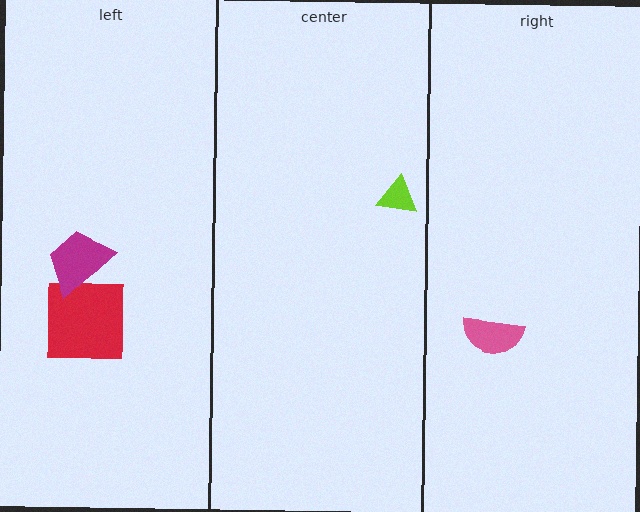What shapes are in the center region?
The lime triangle.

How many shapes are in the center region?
1.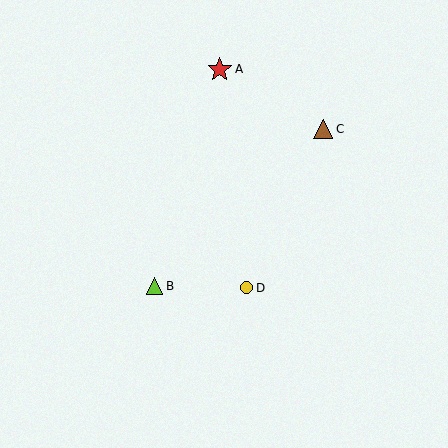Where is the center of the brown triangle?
The center of the brown triangle is at (323, 129).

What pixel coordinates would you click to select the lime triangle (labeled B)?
Click at (155, 286) to select the lime triangle B.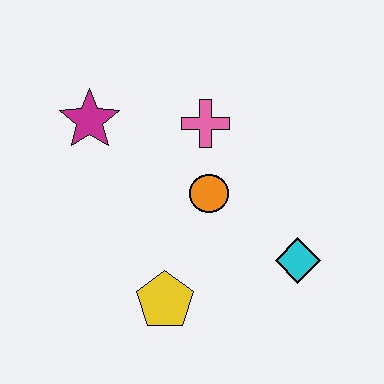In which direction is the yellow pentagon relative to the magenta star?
The yellow pentagon is below the magenta star.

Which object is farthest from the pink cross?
The yellow pentagon is farthest from the pink cross.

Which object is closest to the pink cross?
The orange circle is closest to the pink cross.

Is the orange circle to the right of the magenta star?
Yes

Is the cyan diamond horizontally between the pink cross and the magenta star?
No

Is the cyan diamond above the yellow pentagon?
Yes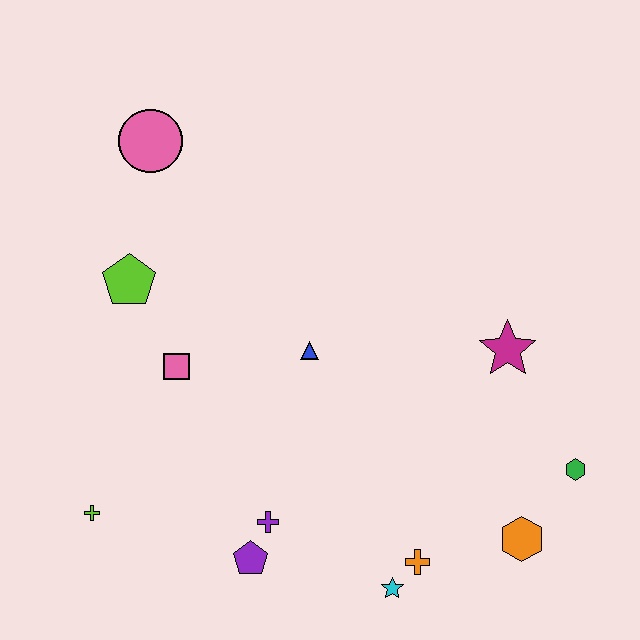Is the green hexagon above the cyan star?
Yes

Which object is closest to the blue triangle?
The pink square is closest to the blue triangle.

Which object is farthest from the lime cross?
The green hexagon is farthest from the lime cross.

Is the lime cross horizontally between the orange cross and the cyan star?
No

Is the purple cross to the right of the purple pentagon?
Yes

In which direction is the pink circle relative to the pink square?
The pink circle is above the pink square.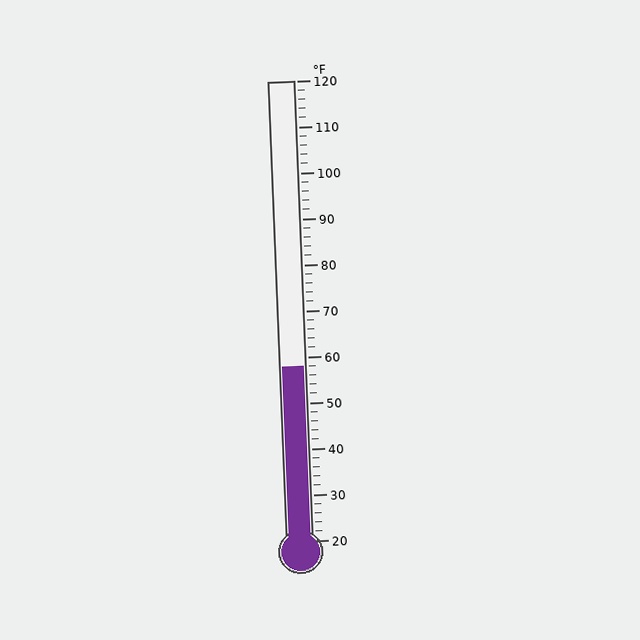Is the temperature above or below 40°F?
The temperature is above 40°F.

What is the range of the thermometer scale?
The thermometer scale ranges from 20°F to 120°F.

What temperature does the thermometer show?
The thermometer shows approximately 58°F.